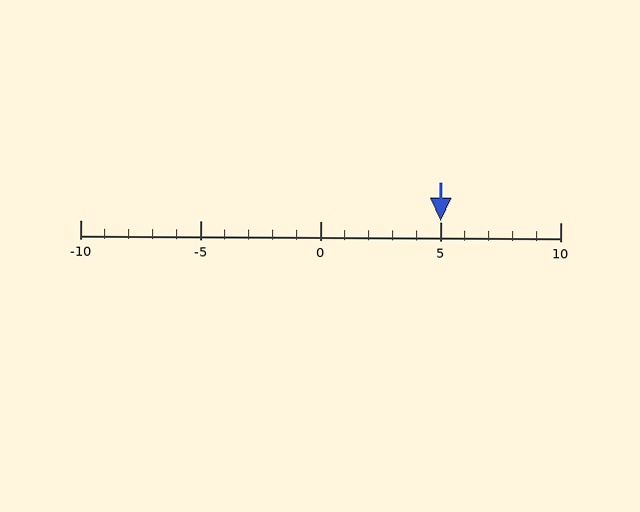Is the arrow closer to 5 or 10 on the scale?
The arrow is closer to 5.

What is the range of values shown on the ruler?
The ruler shows values from -10 to 10.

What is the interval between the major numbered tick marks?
The major tick marks are spaced 5 units apart.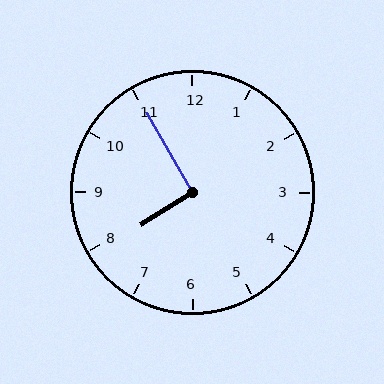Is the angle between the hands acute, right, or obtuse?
It is right.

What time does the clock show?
7:55.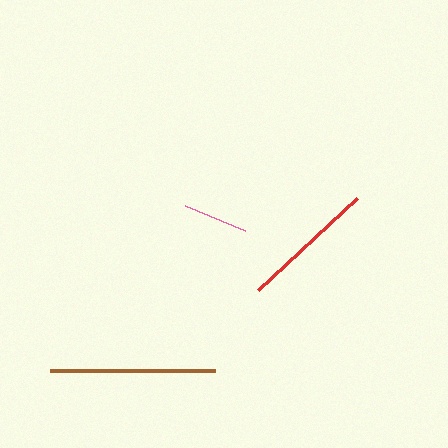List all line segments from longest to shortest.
From longest to shortest: brown, red, pink.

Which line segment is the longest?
The brown line is the longest at approximately 165 pixels.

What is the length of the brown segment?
The brown segment is approximately 165 pixels long.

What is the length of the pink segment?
The pink segment is approximately 65 pixels long.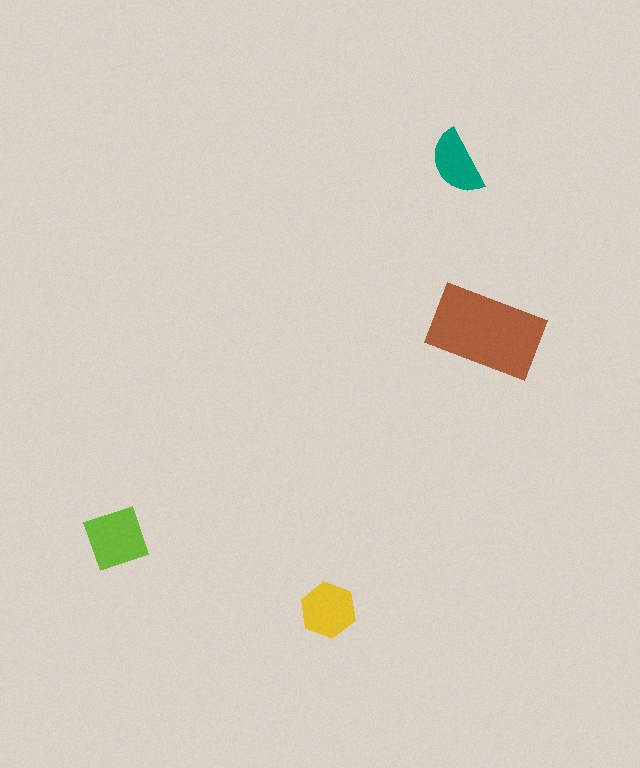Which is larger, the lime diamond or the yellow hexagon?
The lime diamond.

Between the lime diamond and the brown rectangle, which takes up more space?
The brown rectangle.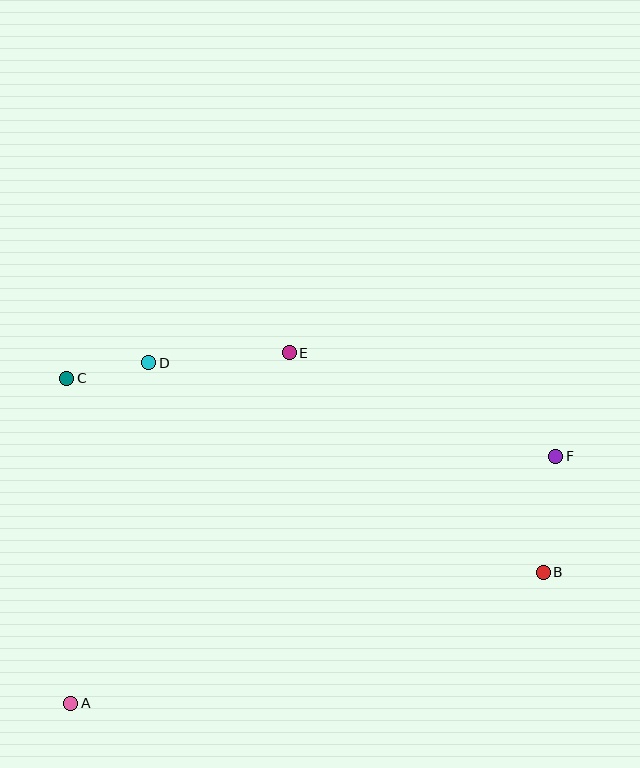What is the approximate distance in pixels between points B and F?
The distance between B and F is approximately 116 pixels.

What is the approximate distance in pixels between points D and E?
The distance between D and E is approximately 141 pixels.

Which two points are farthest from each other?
Points A and F are farthest from each other.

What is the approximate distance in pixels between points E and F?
The distance between E and F is approximately 286 pixels.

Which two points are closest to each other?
Points C and D are closest to each other.